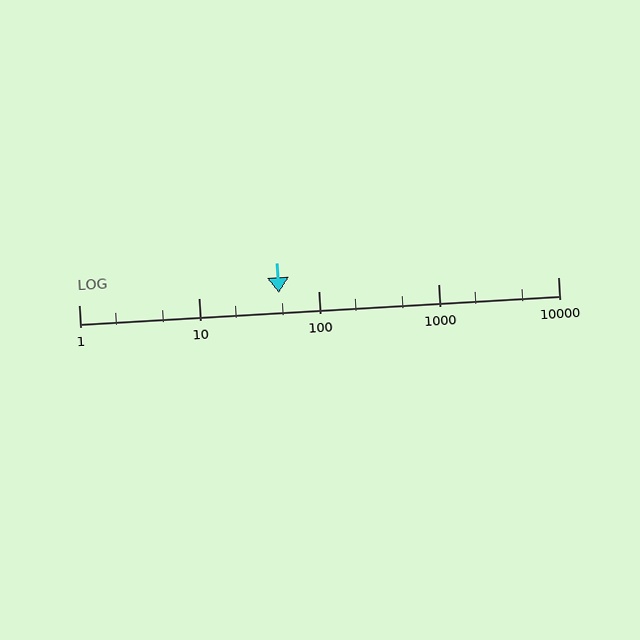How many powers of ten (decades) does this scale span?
The scale spans 4 decades, from 1 to 10000.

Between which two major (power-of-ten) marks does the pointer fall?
The pointer is between 10 and 100.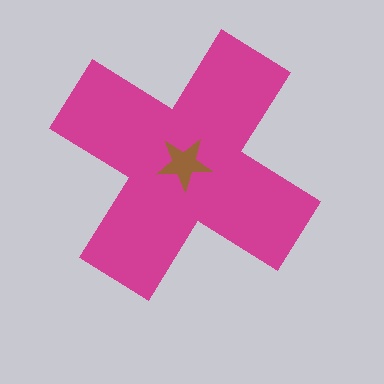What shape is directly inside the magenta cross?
The brown star.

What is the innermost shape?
The brown star.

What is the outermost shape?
The magenta cross.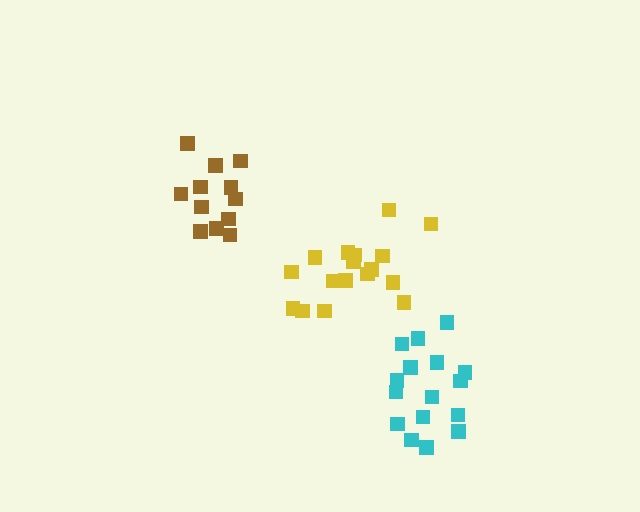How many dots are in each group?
Group 1: 16 dots, Group 2: 12 dots, Group 3: 17 dots (45 total).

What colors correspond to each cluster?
The clusters are colored: cyan, brown, yellow.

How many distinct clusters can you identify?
There are 3 distinct clusters.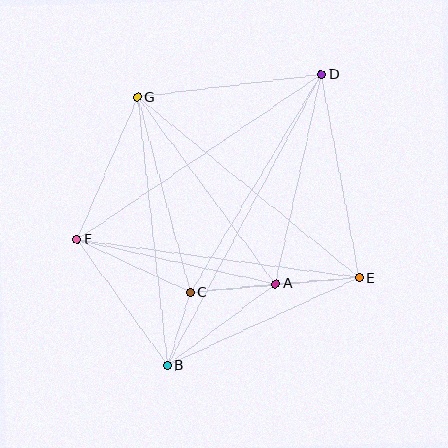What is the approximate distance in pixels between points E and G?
The distance between E and G is approximately 286 pixels.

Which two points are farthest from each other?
Points B and D are farthest from each other.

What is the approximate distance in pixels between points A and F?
The distance between A and F is approximately 203 pixels.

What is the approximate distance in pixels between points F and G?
The distance between F and G is approximately 155 pixels.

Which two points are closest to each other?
Points B and C are closest to each other.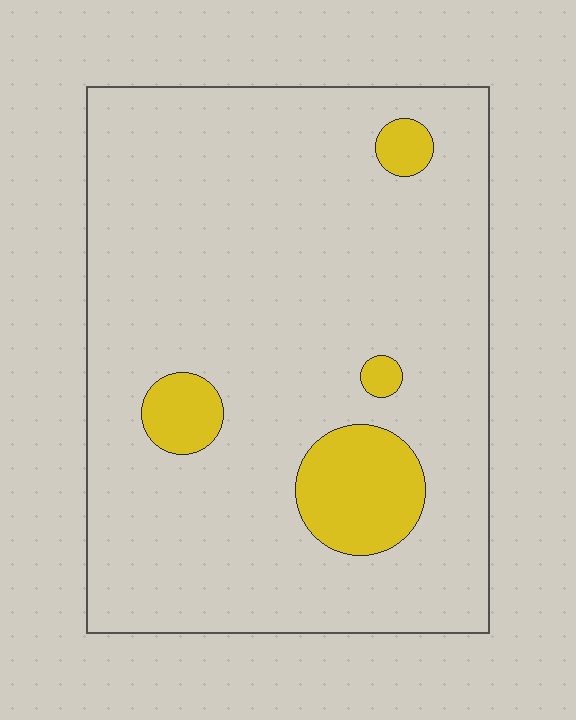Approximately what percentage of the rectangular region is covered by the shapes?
Approximately 10%.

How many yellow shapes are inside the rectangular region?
4.